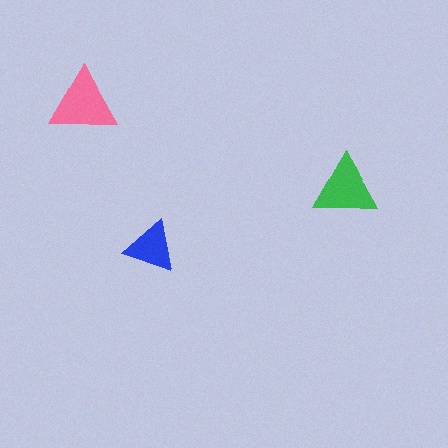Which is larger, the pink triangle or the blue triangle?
The pink one.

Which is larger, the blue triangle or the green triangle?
The green one.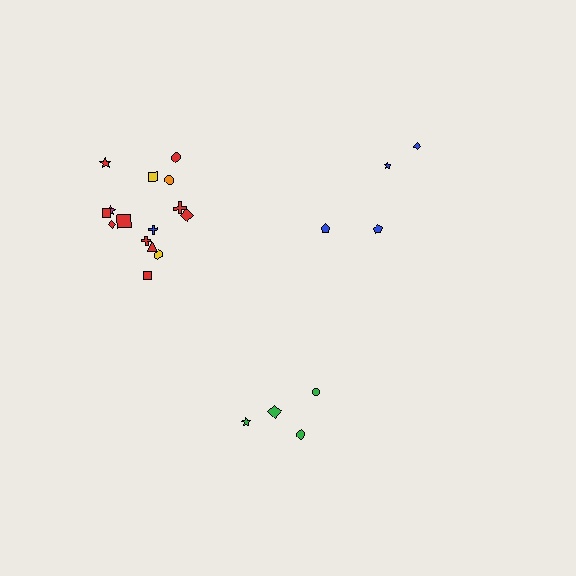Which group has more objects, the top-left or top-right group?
The top-left group.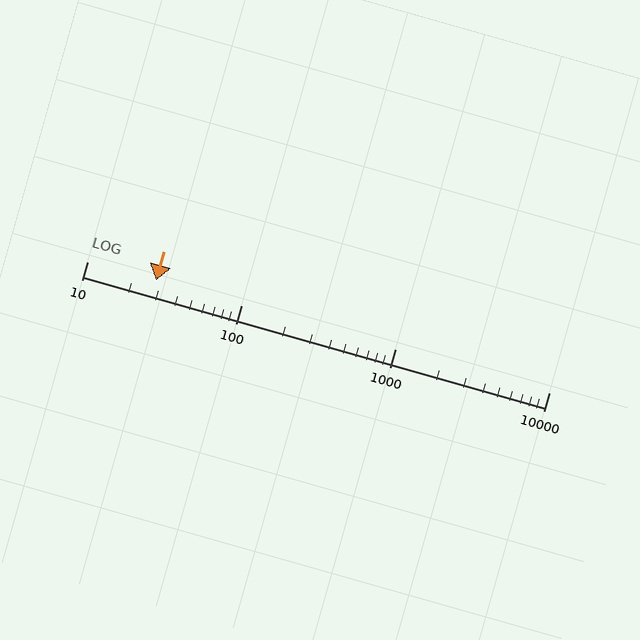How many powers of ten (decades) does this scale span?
The scale spans 3 decades, from 10 to 10000.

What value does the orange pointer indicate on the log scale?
The pointer indicates approximately 28.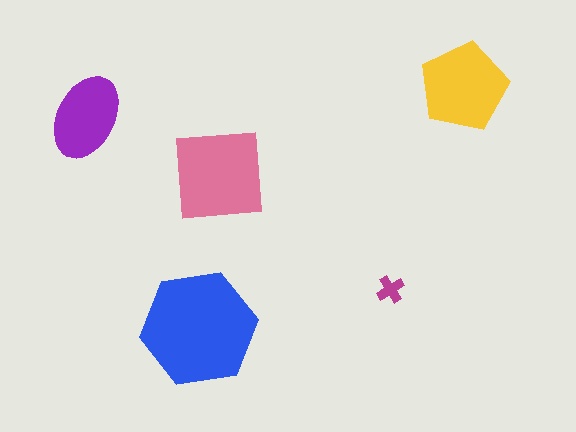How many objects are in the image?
There are 5 objects in the image.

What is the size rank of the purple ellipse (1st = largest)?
4th.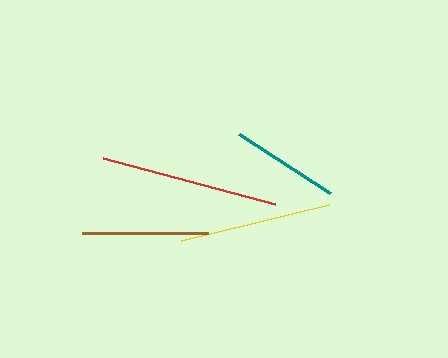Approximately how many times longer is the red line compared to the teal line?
The red line is approximately 1.6 times the length of the teal line.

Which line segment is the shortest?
The teal line is the shortest at approximately 109 pixels.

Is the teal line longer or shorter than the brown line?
The brown line is longer than the teal line.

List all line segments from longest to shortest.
From longest to shortest: red, yellow, brown, teal.